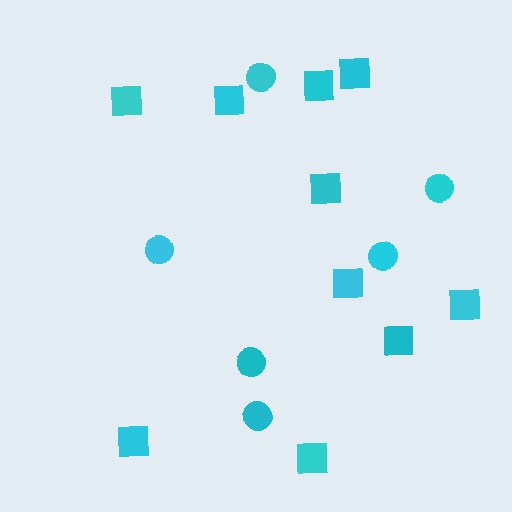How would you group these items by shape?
There are 2 groups: one group of circles (6) and one group of squares (10).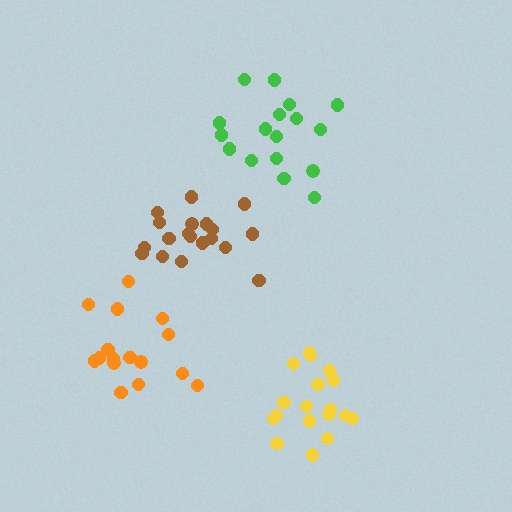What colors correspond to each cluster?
The clusters are colored: yellow, green, orange, brown.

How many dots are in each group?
Group 1: 18 dots, Group 2: 17 dots, Group 3: 16 dots, Group 4: 19 dots (70 total).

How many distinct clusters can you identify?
There are 4 distinct clusters.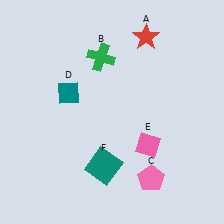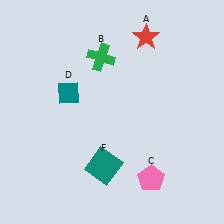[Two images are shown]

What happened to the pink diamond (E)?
The pink diamond (E) was removed in Image 2. It was in the bottom-right area of Image 1.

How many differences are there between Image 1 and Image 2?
There is 1 difference between the two images.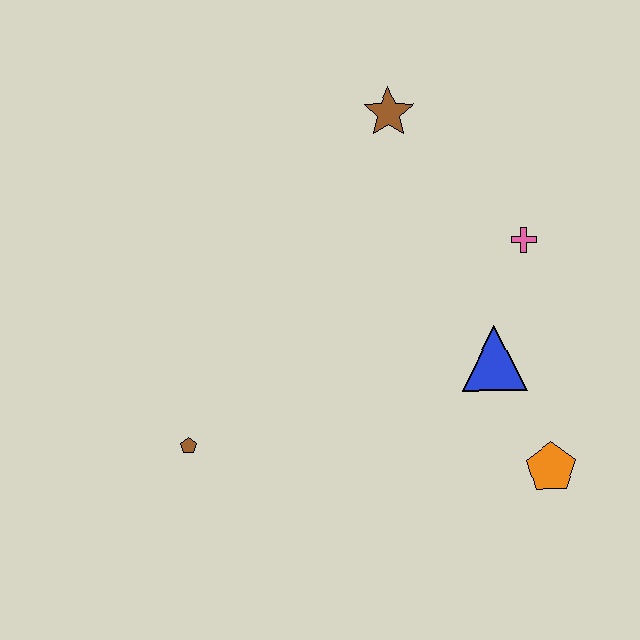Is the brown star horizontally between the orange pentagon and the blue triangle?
No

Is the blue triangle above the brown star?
No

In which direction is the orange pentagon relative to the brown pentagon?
The orange pentagon is to the right of the brown pentagon.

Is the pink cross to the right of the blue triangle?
Yes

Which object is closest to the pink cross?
The blue triangle is closest to the pink cross.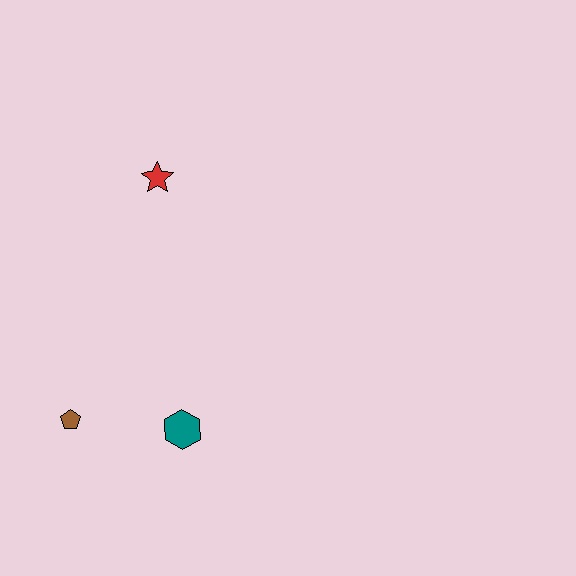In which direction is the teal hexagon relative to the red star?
The teal hexagon is below the red star.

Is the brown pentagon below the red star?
Yes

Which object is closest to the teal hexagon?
The brown pentagon is closest to the teal hexagon.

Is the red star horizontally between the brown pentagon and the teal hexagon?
Yes